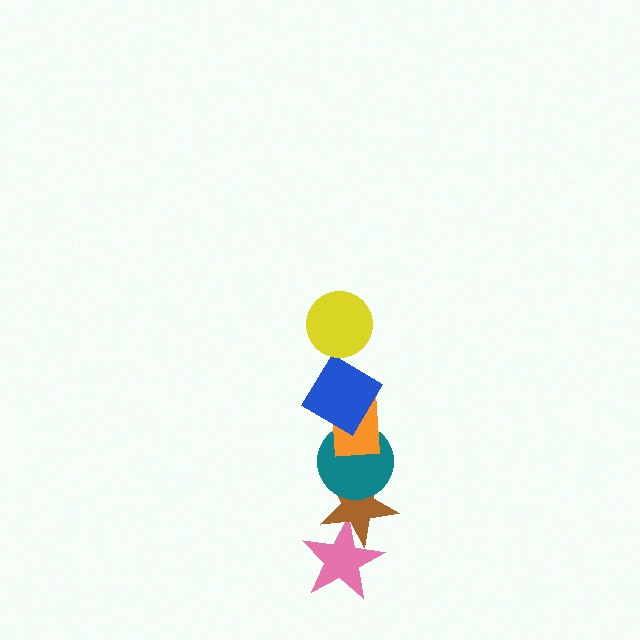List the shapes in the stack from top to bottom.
From top to bottom: the yellow circle, the blue diamond, the orange rectangle, the teal circle, the brown star, the pink star.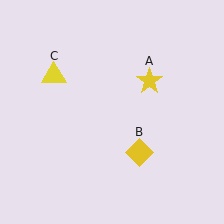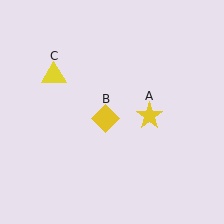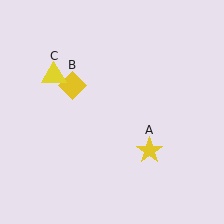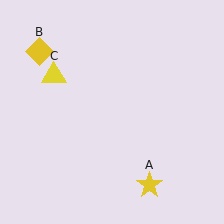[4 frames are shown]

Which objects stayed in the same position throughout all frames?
Yellow triangle (object C) remained stationary.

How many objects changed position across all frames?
2 objects changed position: yellow star (object A), yellow diamond (object B).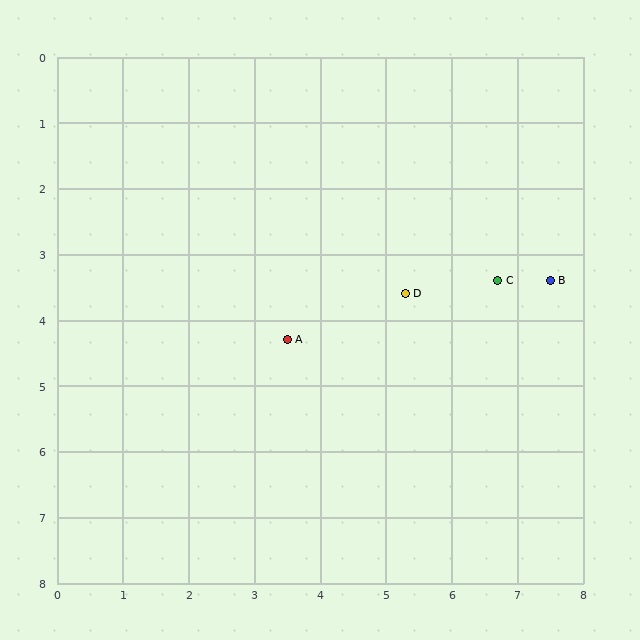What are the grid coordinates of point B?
Point B is at approximately (7.5, 3.4).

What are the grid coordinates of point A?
Point A is at approximately (3.5, 4.3).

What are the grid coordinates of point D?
Point D is at approximately (5.3, 3.6).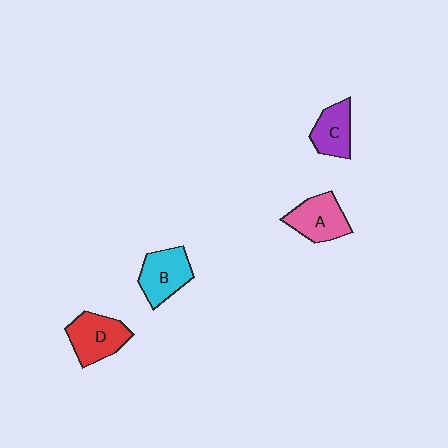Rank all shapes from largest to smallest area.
From largest to smallest: D (red), B (cyan), A (pink), C (purple).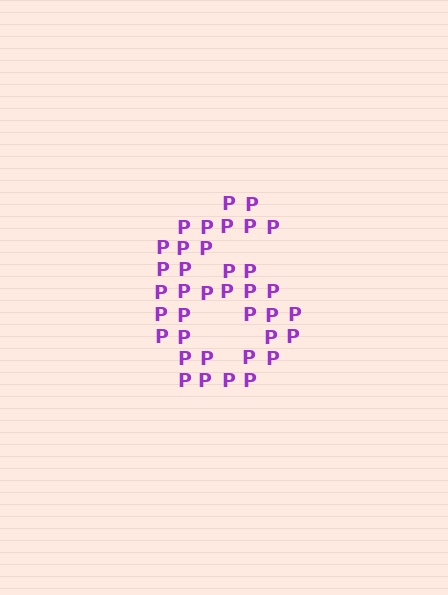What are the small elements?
The small elements are letter P's.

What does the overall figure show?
The overall figure shows the digit 6.